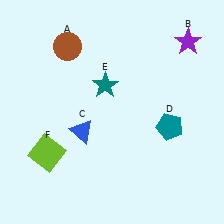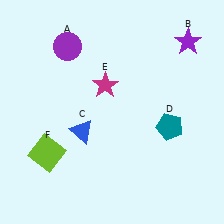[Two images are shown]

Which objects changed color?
A changed from brown to purple. E changed from teal to magenta.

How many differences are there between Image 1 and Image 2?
There are 2 differences between the two images.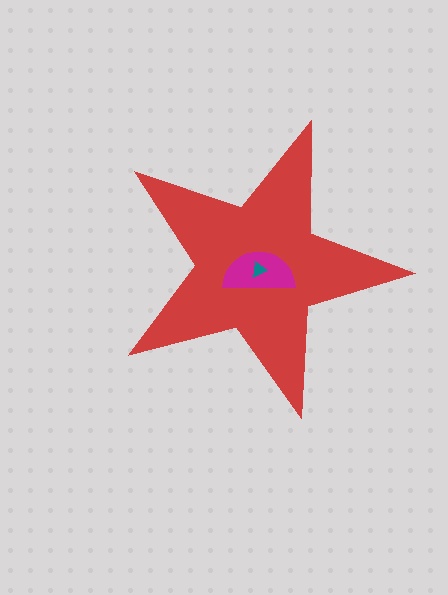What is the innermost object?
The teal triangle.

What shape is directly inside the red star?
The magenta semicircle.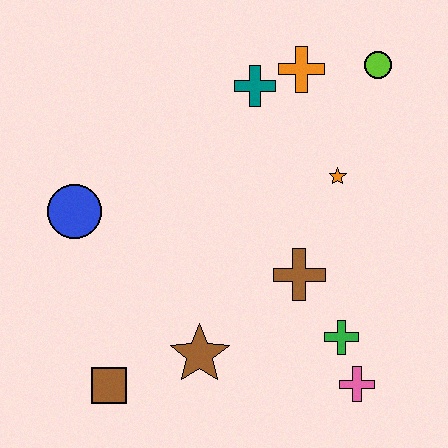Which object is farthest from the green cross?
The blue circle is farthest from the green cross.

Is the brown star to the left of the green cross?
Yes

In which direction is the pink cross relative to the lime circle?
The pink cross is below the lime circle.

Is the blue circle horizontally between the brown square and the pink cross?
No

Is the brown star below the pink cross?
No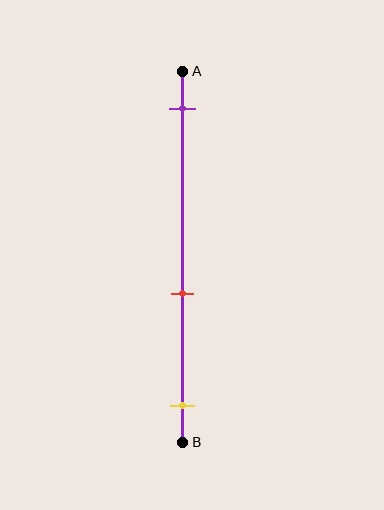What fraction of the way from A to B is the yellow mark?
The yellow mark is approximately 90% (0.9) of the way from A to B.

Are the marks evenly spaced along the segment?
No, the marks are not evenly spaced.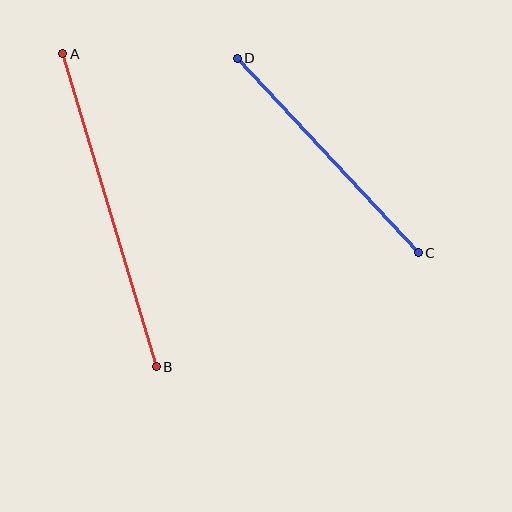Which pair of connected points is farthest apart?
Points A and B are farthest apart.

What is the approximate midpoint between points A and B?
The midpoint is at approximately (109, 210) pixels.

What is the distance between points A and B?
The distance is approximately 327 pixels.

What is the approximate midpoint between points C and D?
The midpoint is at approximately (328, 156) pixels.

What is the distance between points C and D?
The distance is approximately 266 pixels.